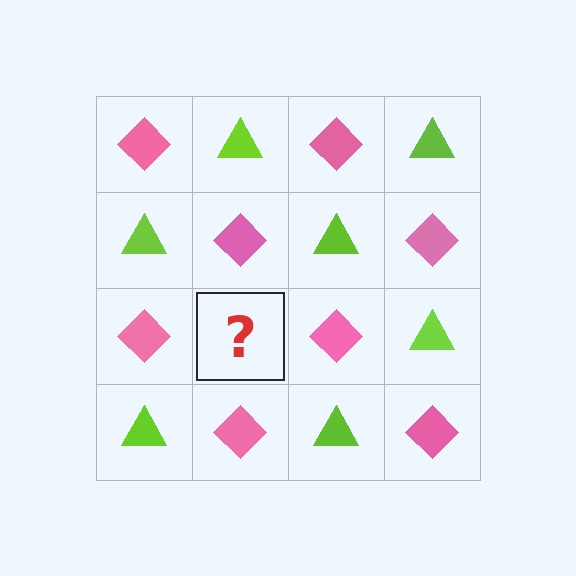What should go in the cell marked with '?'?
The missing cell should contain a lime triangle.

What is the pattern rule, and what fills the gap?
The rule is that it alternates pink diamond and lime triangle in a checkerboard pattern. The gap should be filled with a lime triangle.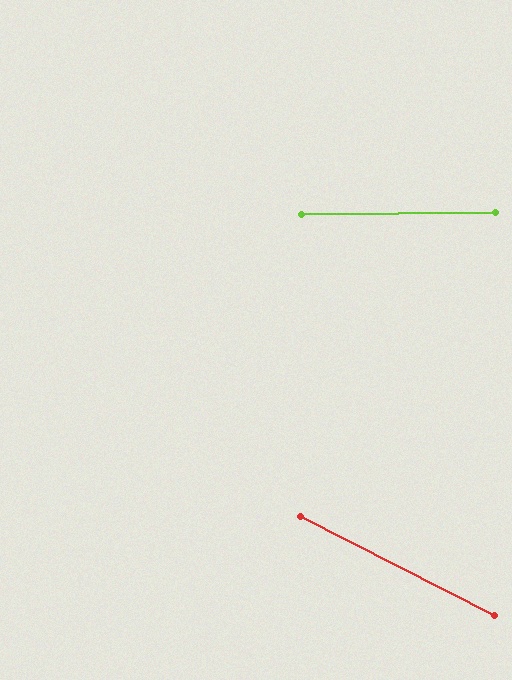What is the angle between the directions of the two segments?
Approximately 28 degrees.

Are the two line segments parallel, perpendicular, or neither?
Neither parallel nor perpendicular — they differ by about 28°.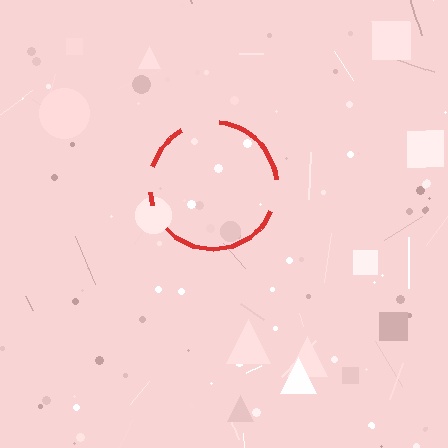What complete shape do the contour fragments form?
The contour fragments form a circle.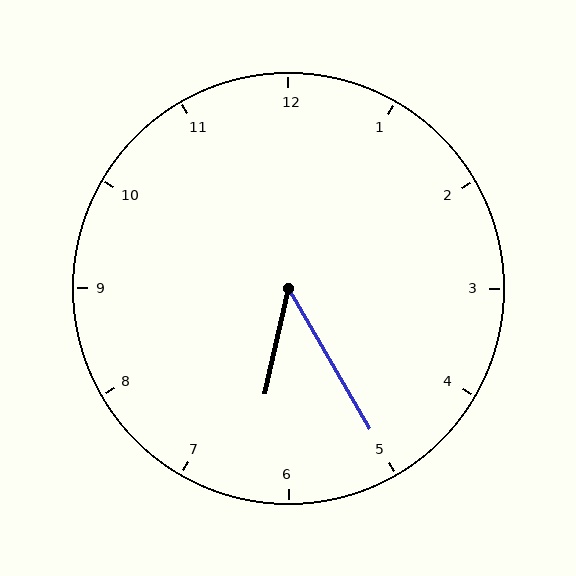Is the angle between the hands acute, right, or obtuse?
It is acute.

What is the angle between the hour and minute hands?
Approximately 42 degrees.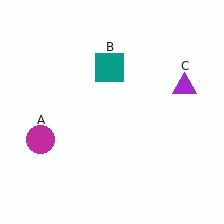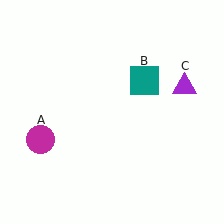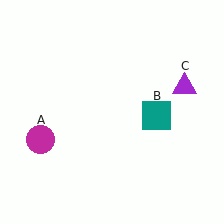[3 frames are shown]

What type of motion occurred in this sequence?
The teal square (object B) rotated clockwise around the center of the scene.